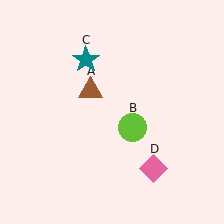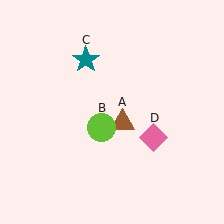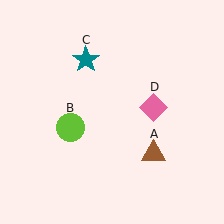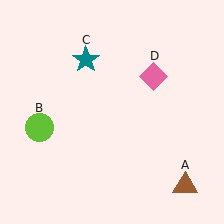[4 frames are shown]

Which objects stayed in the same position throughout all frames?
Teal star (object C) remained stationary.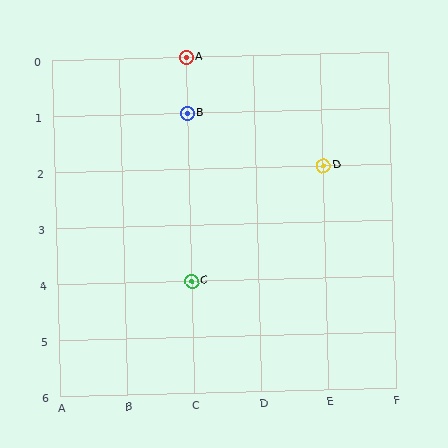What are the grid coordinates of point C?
Point C is at grid coordinates (C, 4).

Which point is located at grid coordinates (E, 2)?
Point D is at (E, 2).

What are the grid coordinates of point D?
Point D is at grid coordinates (E, 2).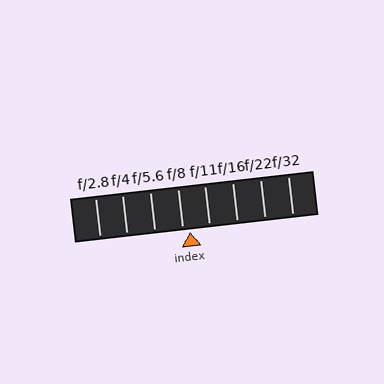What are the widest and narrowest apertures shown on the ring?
The widest aperture shown is f/2.8 and the narrowest is f/32.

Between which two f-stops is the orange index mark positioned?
The index mark is between f/8 and f/11.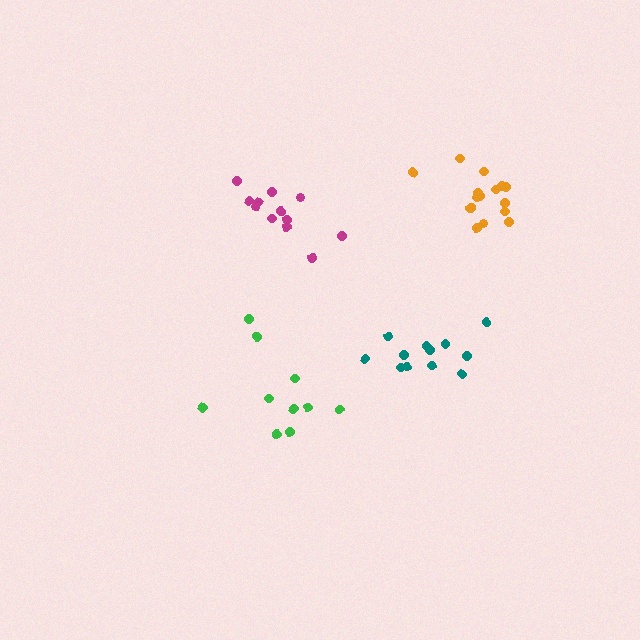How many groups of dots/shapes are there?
There are 4 groups.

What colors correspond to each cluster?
The clusters are colored: teal, magenta, orange, green.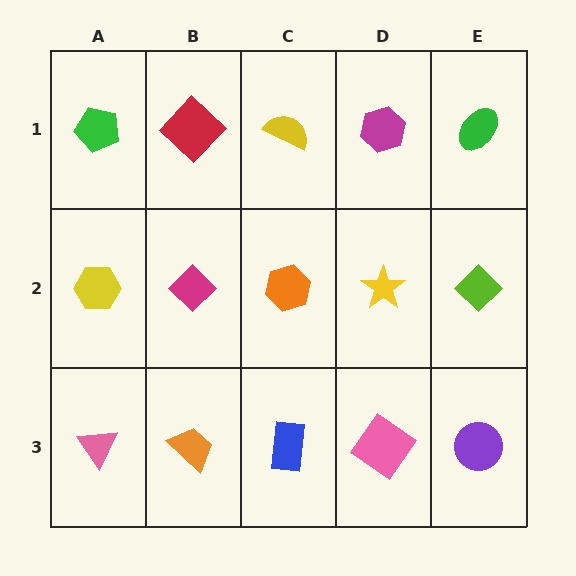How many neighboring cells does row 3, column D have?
3.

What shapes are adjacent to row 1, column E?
A lime diamond (row 2, column E), a magenta hexagon (row 1, column D).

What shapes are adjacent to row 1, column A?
A yellow hexagon (row 2, column A), a red diamond (row 1, column B).